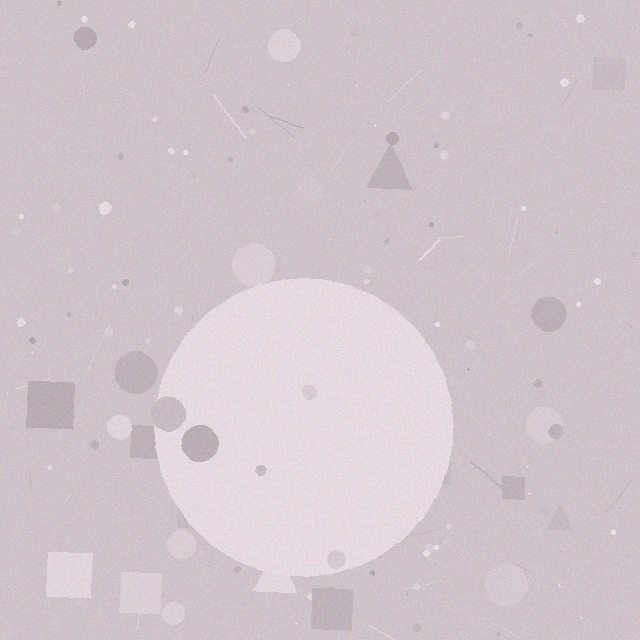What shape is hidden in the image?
A circle is hidden in the image.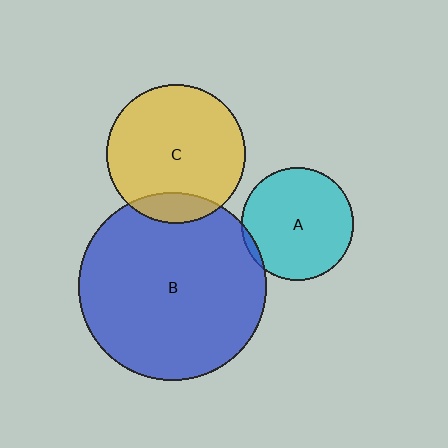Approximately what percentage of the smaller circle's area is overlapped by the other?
Approximately 5%.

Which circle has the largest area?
Circle B (blue).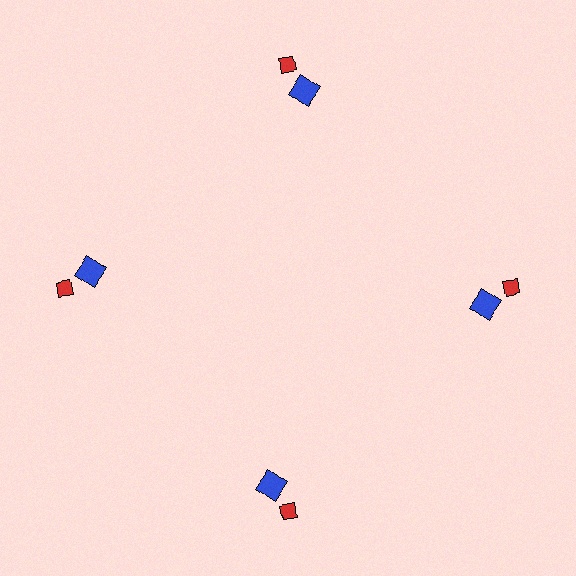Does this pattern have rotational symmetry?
Yes, this pattern has 4-fold rotational symmetry. It looks the same after rotating 90 degrees around the center.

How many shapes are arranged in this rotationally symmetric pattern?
There are 8 shapes, arranged in 4 groups of 2.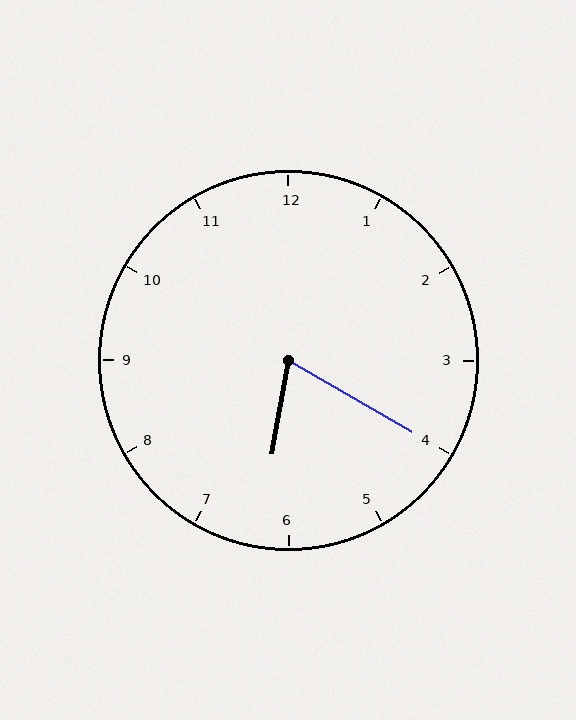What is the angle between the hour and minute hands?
Approximately 70 degrees.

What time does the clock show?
6:20.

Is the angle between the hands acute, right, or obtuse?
It is acute.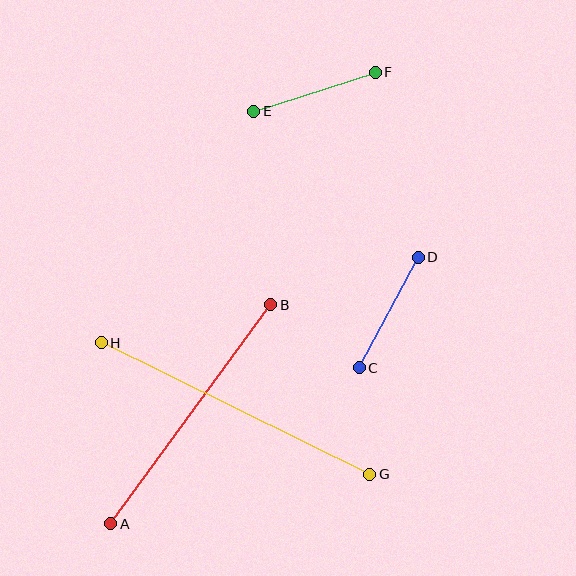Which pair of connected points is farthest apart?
Points G and H are farthest apart.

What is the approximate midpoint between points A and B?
The midpoint is at approximately (191, 414) pixels.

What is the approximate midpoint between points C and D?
The midpoint is at approximately (389, 312) pixels.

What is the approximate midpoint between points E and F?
The midpoint is at approximately (315, 92) pixels.